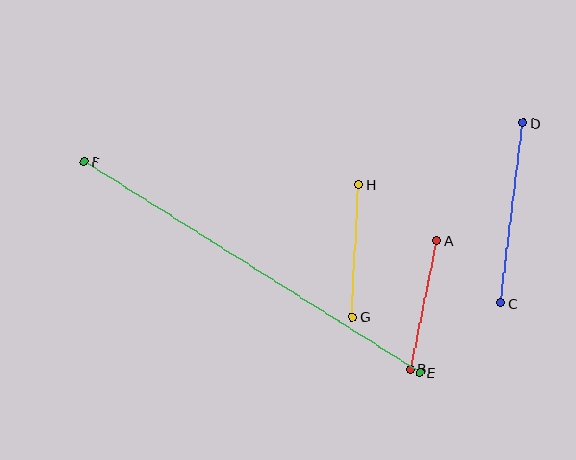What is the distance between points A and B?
The distance is approximately 131 pixels.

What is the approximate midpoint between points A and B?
The midpoint is at approximately (423, 305) pixels.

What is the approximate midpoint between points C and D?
The midpoint is at approximately (512, 213) pixels.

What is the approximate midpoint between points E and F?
The midpoint is at approximately (252, 267) pixels.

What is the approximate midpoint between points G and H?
The midpoint is at approximately (355, 250) pixels.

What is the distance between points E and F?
The distance is approximately 396 pixels.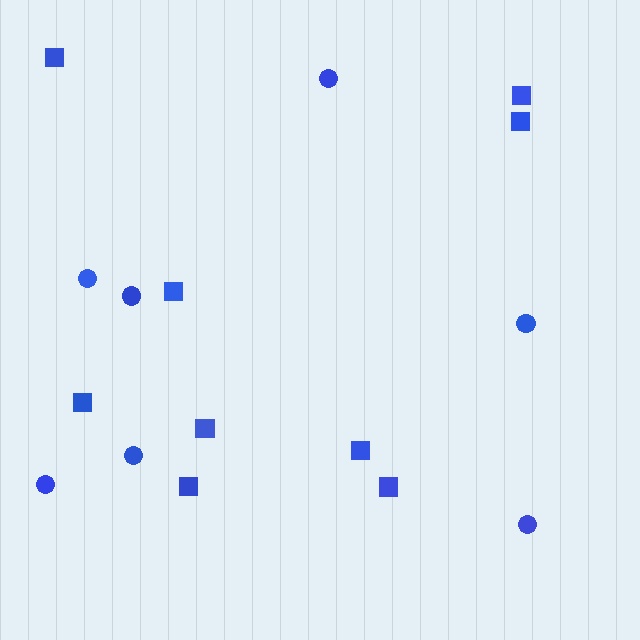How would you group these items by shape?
There are 2 groups: one group of circles (7) and one group of squares (9).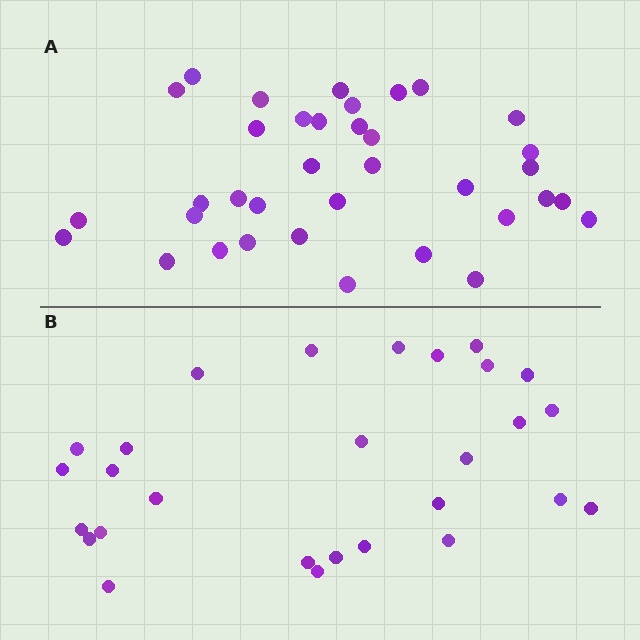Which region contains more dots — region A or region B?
Region A (the top region) has more dots.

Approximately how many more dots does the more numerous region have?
Region A has roughly 8 or so more dots than region B.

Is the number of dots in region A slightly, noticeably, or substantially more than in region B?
Region A has noticeably more, but not dramatically so. The ratio is roughly 1.3 to 1.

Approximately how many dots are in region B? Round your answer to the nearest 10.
About 30 dots. (The exact count is 28, which rounds to 30.)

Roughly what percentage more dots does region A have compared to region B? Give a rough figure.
About 30% more.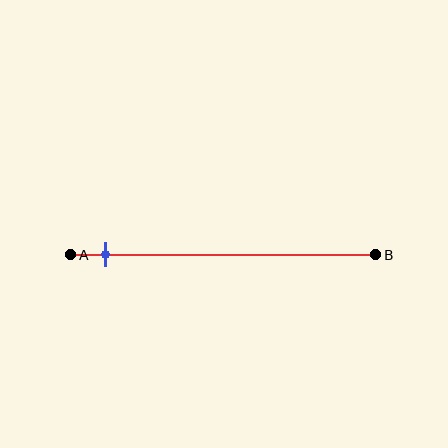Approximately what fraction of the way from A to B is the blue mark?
The blue mark is approximately 10% of the way from A to B.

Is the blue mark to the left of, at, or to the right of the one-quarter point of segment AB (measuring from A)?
The blue mark is to the left of the one-quarter point of segment AB.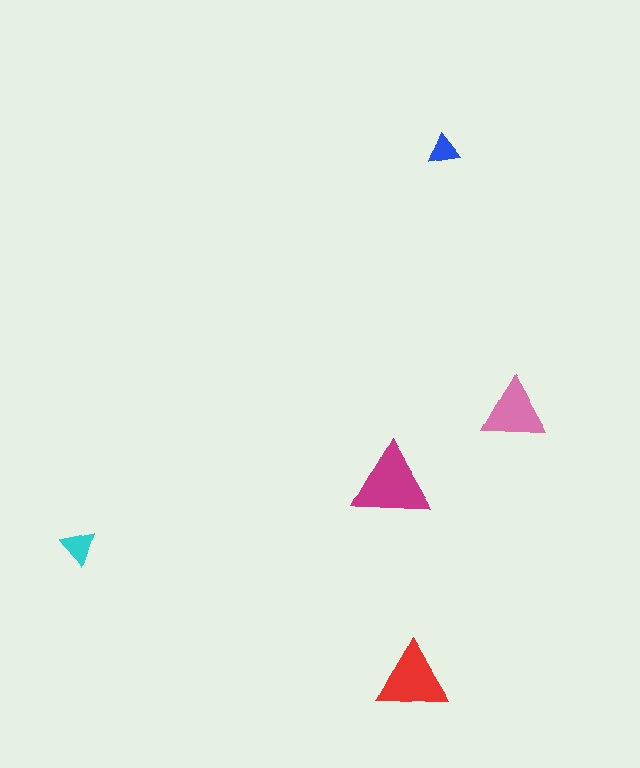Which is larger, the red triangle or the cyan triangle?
The red one.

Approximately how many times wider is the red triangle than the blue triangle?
About 2.5 times wider.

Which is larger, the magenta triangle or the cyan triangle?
The magenta one.